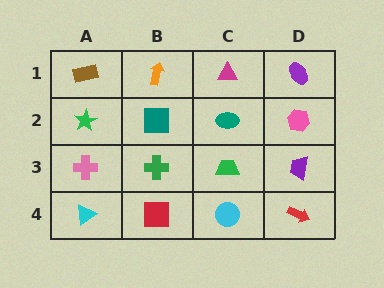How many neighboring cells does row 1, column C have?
3.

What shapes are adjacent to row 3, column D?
A pink hexagon (row 2, column D), a red arrow (row 4, column D), a green trapezoid (row 3, column C).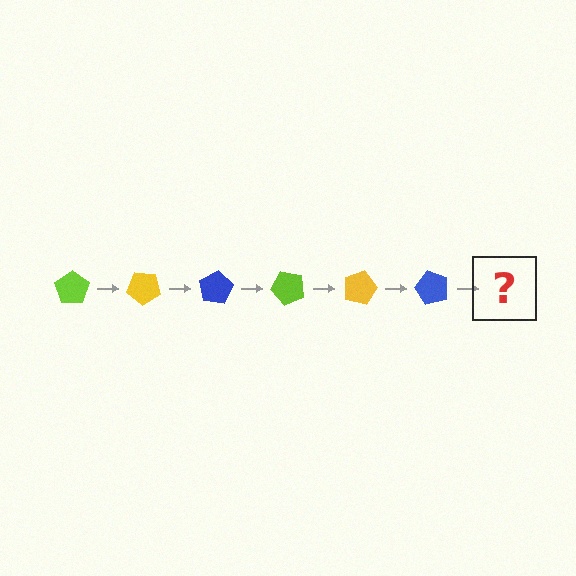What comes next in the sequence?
The next element should be a lime pentagon, rotated 240 degrees from the start.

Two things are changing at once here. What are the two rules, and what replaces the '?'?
The two rules are that it rotates 40 degrees each step and the color cycles through lime, yellow, and blue. The '?' should be a lime pentagon, rotated 240 degrees from the start.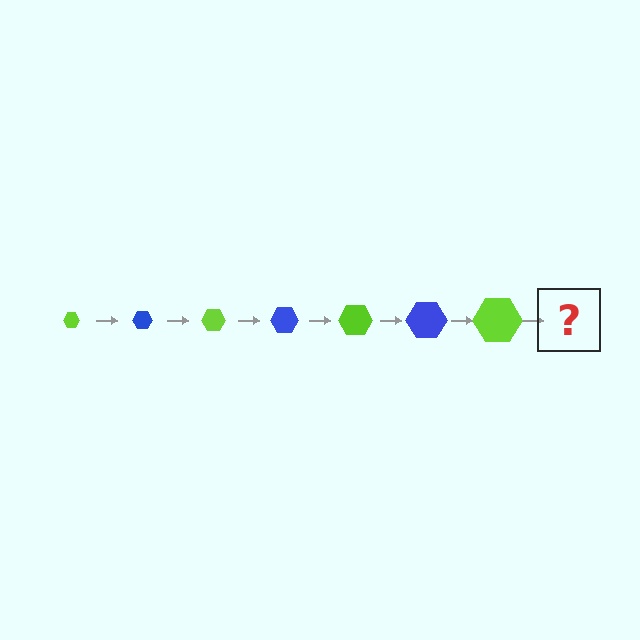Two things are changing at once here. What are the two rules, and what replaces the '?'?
The two rules are that the hexagon grows larger each step and the color cycles through lime and blue. The '?' should be a blue hexagon, larger than the previous one.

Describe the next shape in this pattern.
It should be a blue hexagon, larger than the previous one.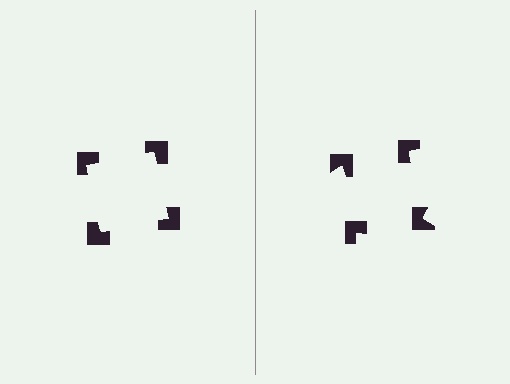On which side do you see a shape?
An illusory square appears on the left side. On the right side the wedge cuts are rotated, so no coherent shape forms.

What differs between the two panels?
The notched squares are positioned identically on both sides; only the wedge orientations differ. On the left they align to a square; on the right they are misaligned.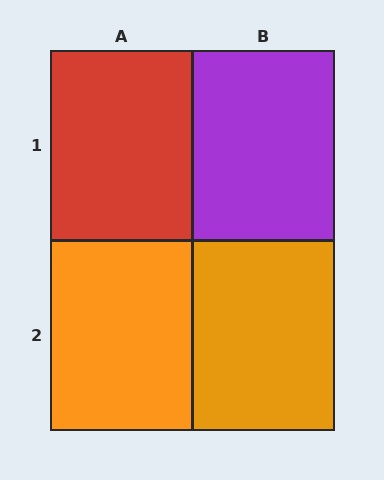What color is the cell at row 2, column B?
Orange.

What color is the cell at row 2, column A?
Orange.